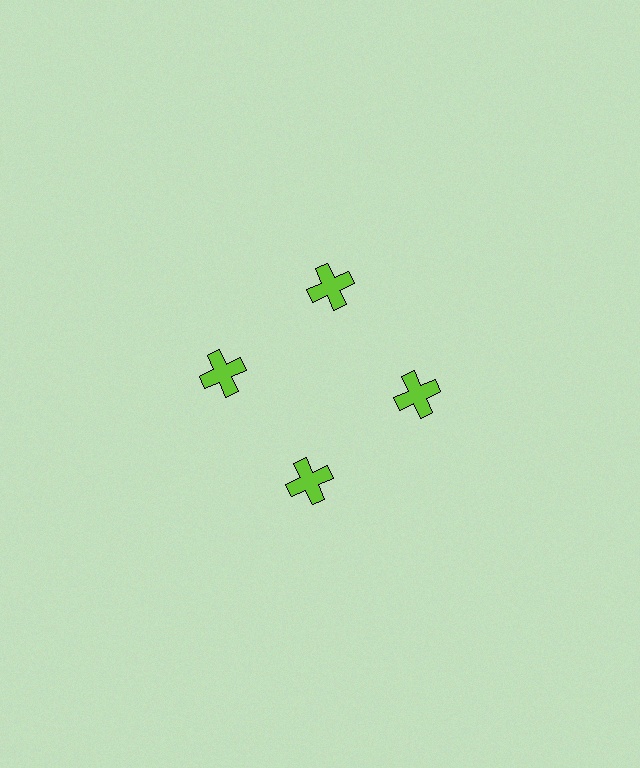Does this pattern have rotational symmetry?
Yes, this pattern has 4-fold rotational symmetry. It looks the same after rotating 90 degrees around the center.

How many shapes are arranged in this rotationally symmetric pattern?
There are 4 shapes, arranged in 4 groups of 1.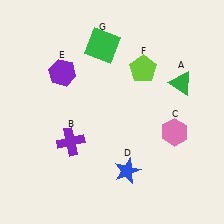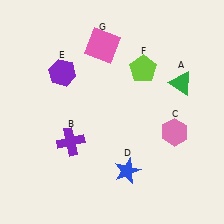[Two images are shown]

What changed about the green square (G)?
In Image 1, G is green. In Image 2, it changed to pink.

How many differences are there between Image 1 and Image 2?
There is 1 difference between the two images.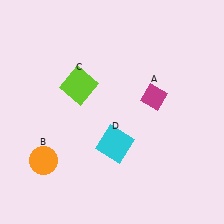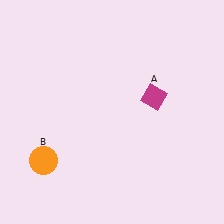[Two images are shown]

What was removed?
The cyan square (D), the lime square (C) were removed in Image 2.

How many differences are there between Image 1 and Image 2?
There are 2 differences between the two images.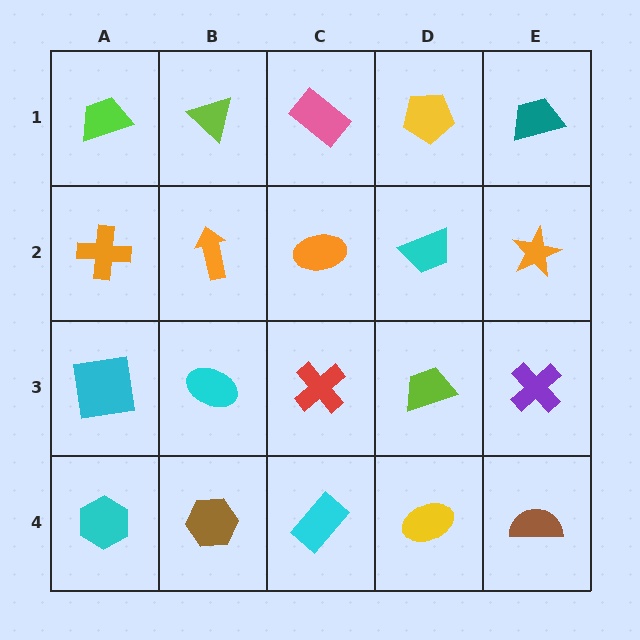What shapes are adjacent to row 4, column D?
A lime trapezoid (row 3, column D), a cyan rectangle (row 4, column C), a brown semicircle (row 4, column E).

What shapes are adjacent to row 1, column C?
An orange ellipse (row 2, column C), a lime triangle (row 1, column B), a yellow pentagon (row 1, column D).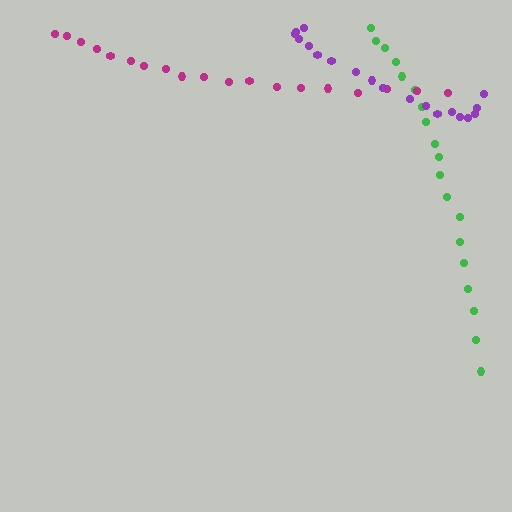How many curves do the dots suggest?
There are 3 distinct paths.